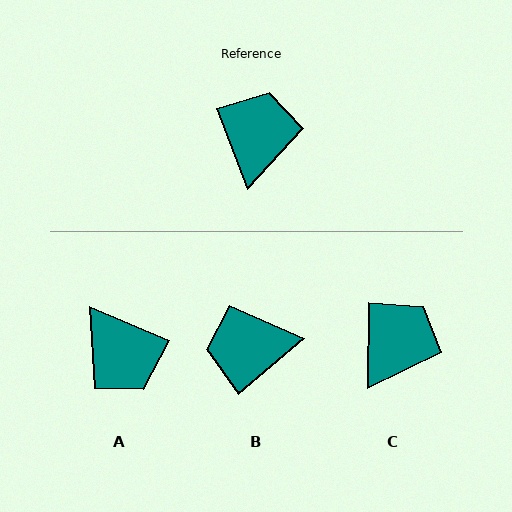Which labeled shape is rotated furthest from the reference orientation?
A, about 134 degrees away.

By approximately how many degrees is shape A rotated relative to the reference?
Approximately 134 degrees clockwise.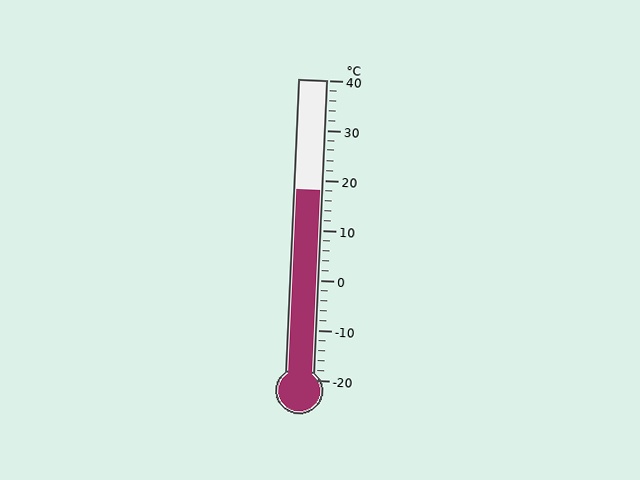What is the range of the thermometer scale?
The thermometer scale ranges from -20°C to 40°C.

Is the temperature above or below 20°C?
The temperature is below 20°C.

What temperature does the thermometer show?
The thermometer shows approximately 18°C.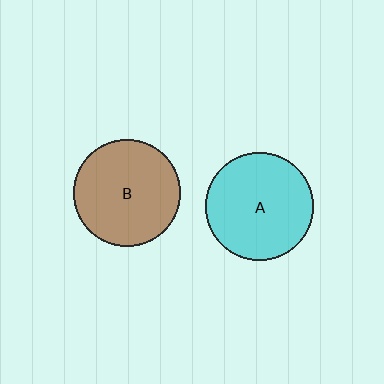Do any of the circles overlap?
No, none of the circles overlap.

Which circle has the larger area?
Circle A (cyan).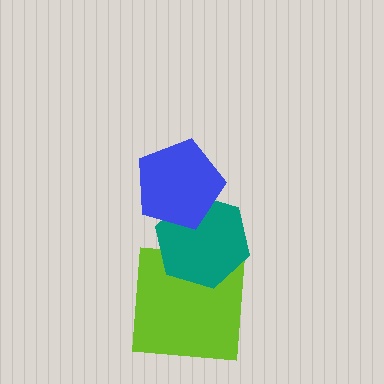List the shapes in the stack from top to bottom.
From top to bottom: the blue pentagon, the teal hexagon, the lime square.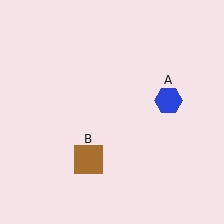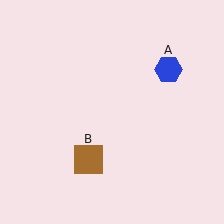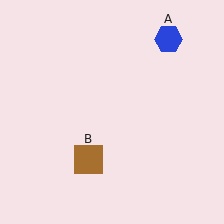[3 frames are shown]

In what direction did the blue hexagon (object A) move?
The blue hexagon (object A) moved up.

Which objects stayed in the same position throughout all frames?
Brown square (object B) remained stationary.